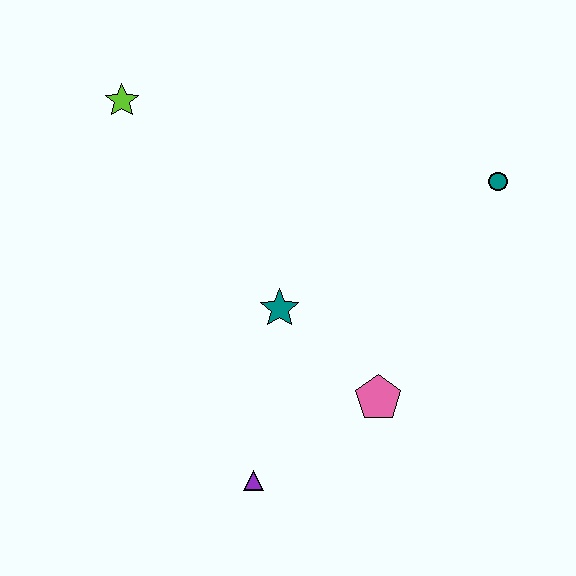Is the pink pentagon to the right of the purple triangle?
Yes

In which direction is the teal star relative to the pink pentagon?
The teal star is to the left of the pink pentagon.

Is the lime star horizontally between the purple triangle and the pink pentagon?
No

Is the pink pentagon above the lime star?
No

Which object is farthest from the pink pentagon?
The lime star is farthest from the pink pentagon.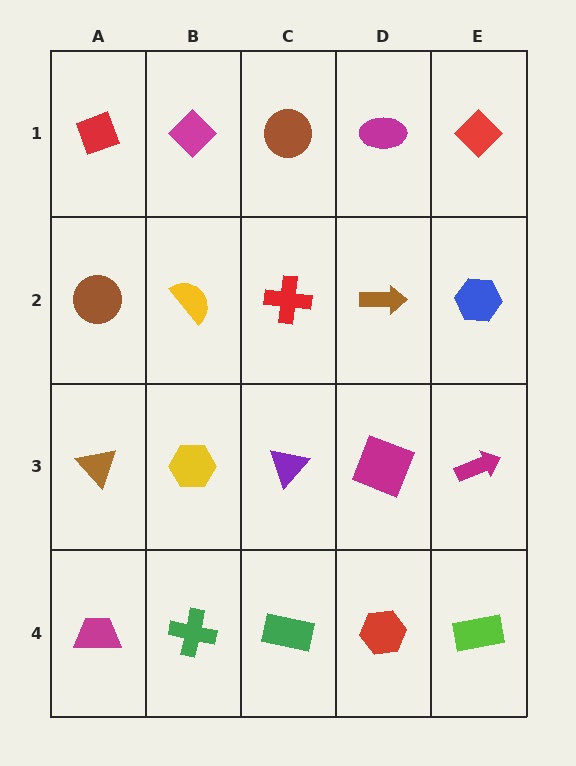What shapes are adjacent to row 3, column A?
A brown circle (row 2, column A), a magenta trapezoid (row 4, column A), a yellow hexagon (row 3, column B).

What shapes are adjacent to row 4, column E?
A magenta arrow (row 3, column E), a red hexagon (row 4, column D).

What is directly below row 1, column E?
A blue hexagon.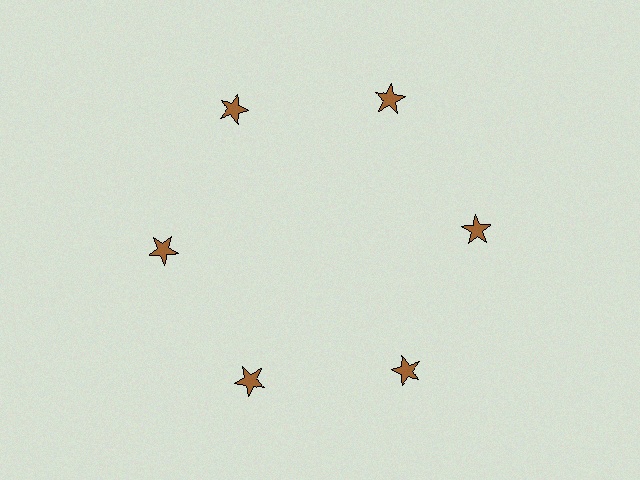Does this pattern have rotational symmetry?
Yes, this pattern has 6-fold rotational symmetry. It looks the same after rotating 60 degrees around the center.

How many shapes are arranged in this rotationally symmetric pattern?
There are 6 shapes, arranged in 6 groups of 1.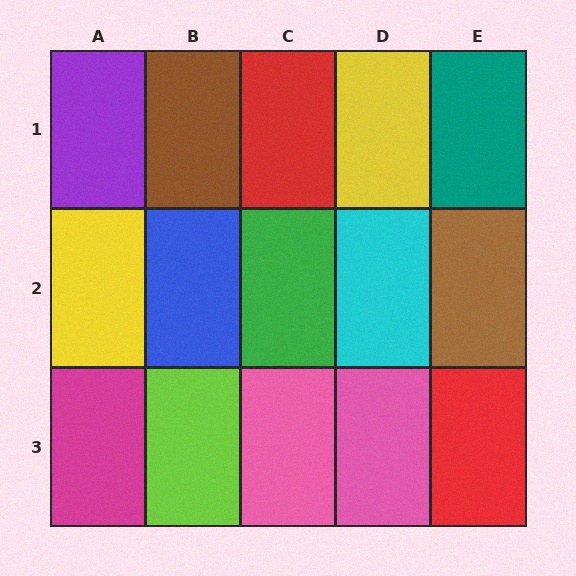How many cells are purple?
1 cell is purple.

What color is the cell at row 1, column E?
Teal.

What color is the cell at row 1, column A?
Purple.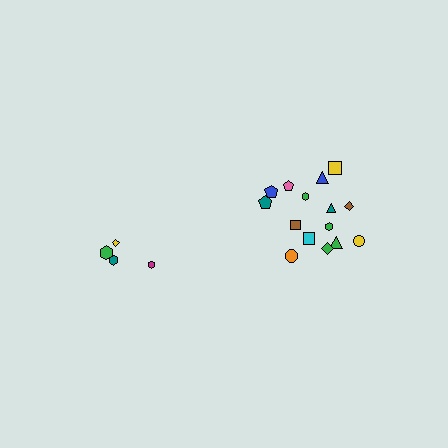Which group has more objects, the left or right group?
The right group.